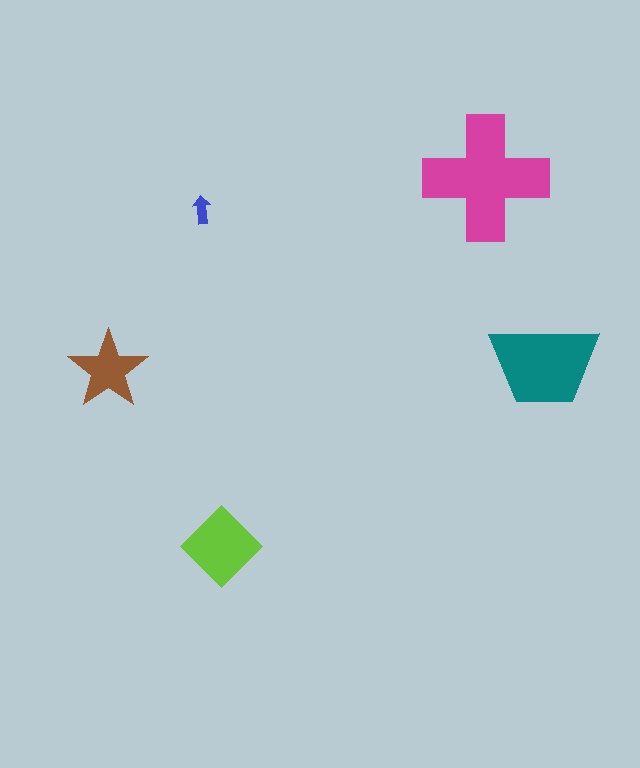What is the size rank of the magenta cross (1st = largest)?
1st.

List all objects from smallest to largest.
The blue arrow, the brown star, the lime diamond, the teal trapezoid, the magenta cross.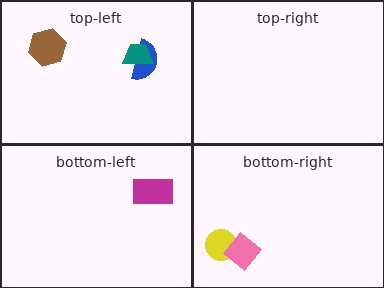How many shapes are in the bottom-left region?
1.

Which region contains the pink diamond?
The bottom-right region.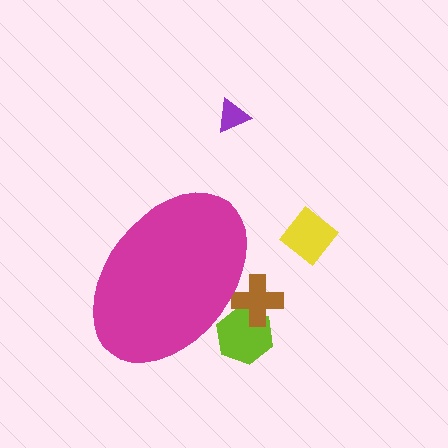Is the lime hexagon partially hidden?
Yes, the lime hexagon is partially hidden behind the magenta ellipse.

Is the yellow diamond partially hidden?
No, the yellow diamond is fully visible.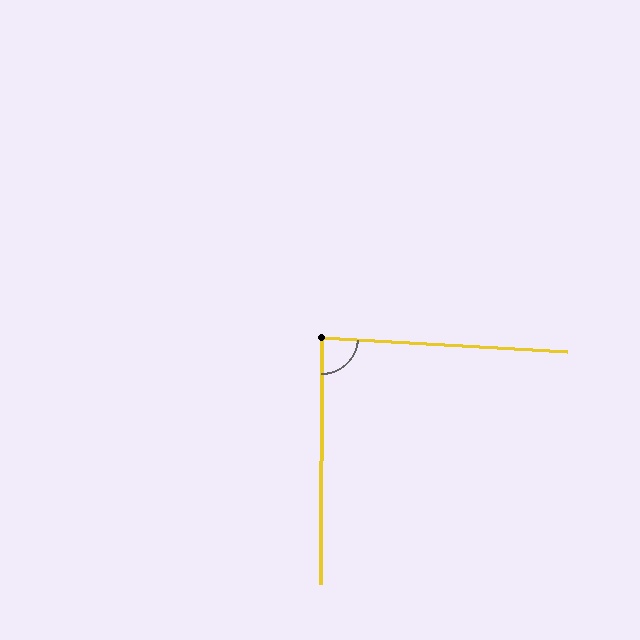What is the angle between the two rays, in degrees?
Approximately 87 degrees.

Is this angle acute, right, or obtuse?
It is approximately a right angle.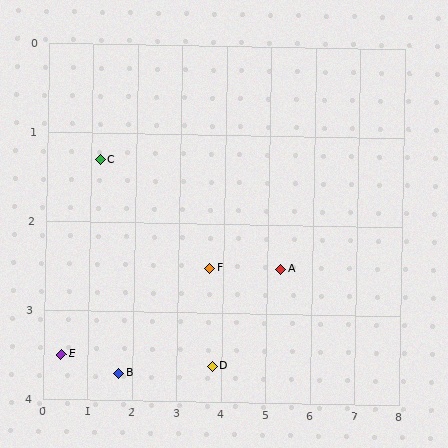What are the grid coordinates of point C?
Point C is at approximately (1.2, 1.3).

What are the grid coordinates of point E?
Point E is at approximately (0.4, 3.5).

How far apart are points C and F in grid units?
Points C and F are about 2.8 grid units apart.